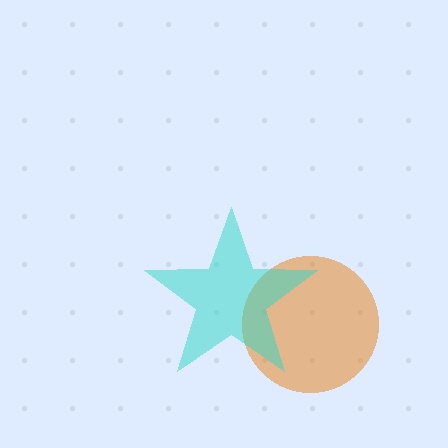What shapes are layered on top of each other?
The layered shapes are: an orange circle, a cyan star.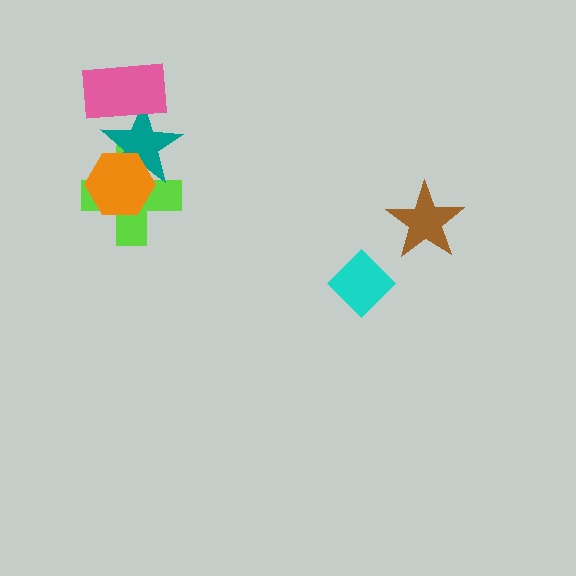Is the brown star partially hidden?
No, no other shape covers it.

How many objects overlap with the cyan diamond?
0 objects overlap with the cyan diamond.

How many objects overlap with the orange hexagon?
2 objects overlap with the orange hexagon.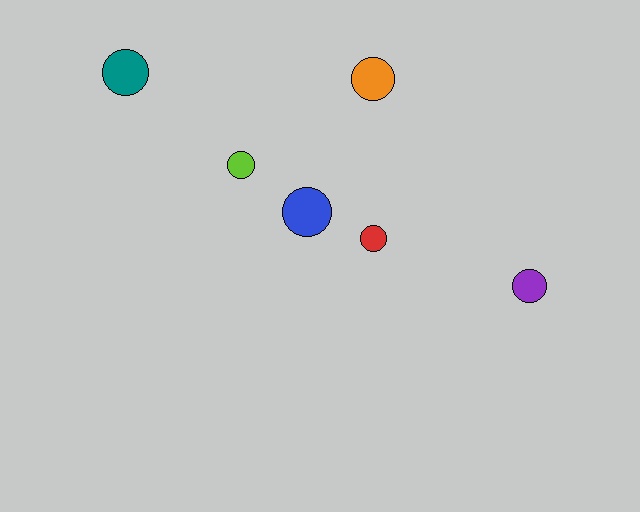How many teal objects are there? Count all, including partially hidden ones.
There is 1 teal object.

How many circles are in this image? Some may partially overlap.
There are 6 circles.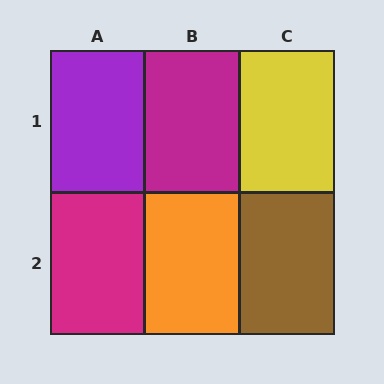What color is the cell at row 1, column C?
Yellow.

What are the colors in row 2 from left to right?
Magenta, orange, brown.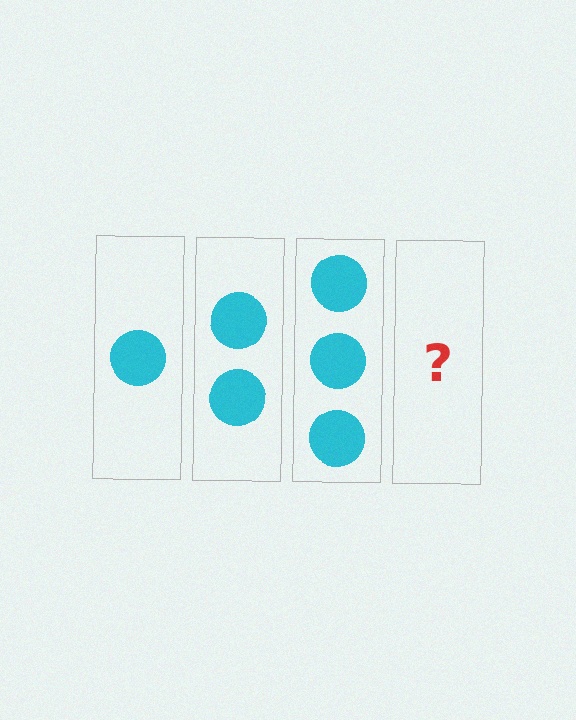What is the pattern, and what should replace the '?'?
The pattern is that each step adds one more circle. The '?' should be 4 circles.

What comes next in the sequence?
The next element should be 4 circles.